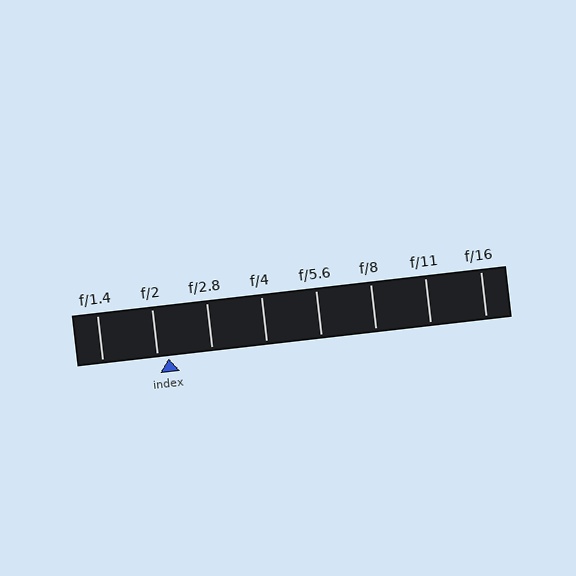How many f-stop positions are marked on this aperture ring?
There are 8 f-stop positions marked.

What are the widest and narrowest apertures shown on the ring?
The widest aperture shown is f/1.4 and the narrowest is f/16.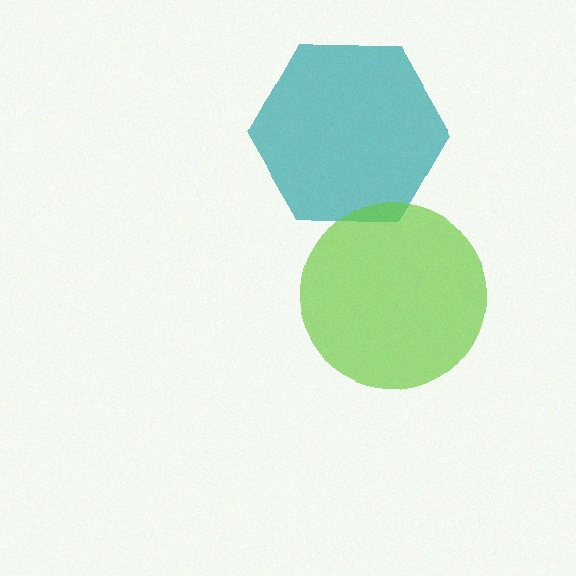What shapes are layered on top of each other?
The layered shapes are: a teal hexagon, a lime circle.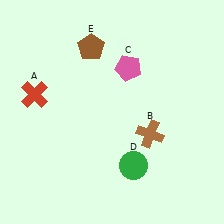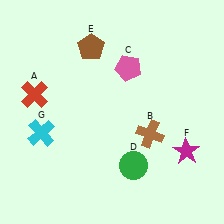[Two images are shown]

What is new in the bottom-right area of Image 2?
A magenta star (F) was added in the bottom-right area of Image 2.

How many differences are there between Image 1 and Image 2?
There are 2 differences between the two images.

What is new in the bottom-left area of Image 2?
A cyan cross (G) was added in the bottom-left area of Image 2.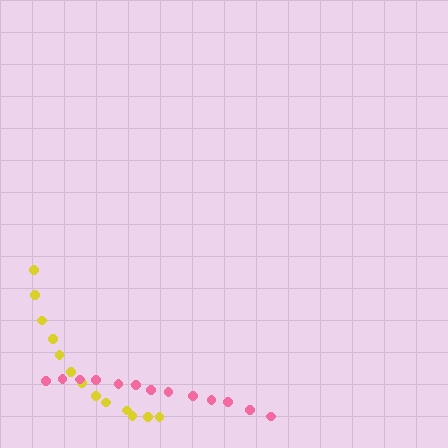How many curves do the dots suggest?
There are 2 distinct paths.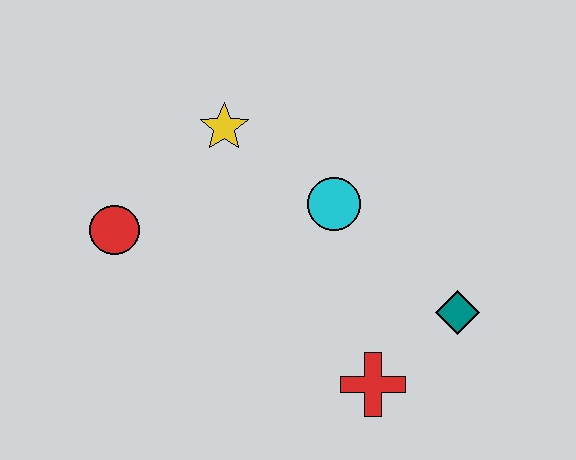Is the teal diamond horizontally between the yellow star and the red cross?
No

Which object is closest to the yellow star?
The cyan circle is closest to the yellow star.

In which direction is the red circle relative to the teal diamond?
The red circle is to the left of the teal diamond.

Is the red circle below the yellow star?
Yes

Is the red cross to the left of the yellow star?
No